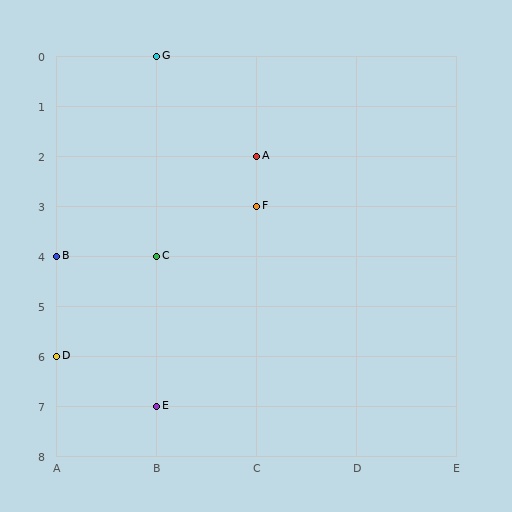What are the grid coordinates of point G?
Point G is at grid coordinates (B, 0).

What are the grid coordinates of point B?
Point B is at grid coordinates (A, 4).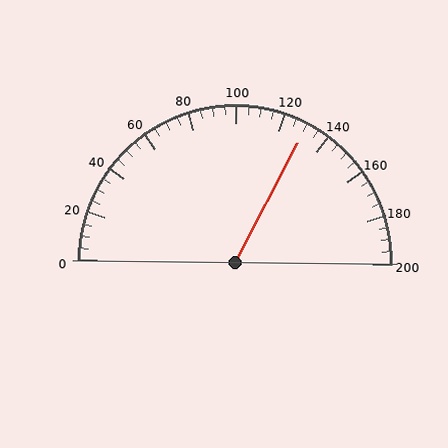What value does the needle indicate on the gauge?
The needle indicates approximately 130.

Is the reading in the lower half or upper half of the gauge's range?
The reading is in the upper half of the range (0 to 200).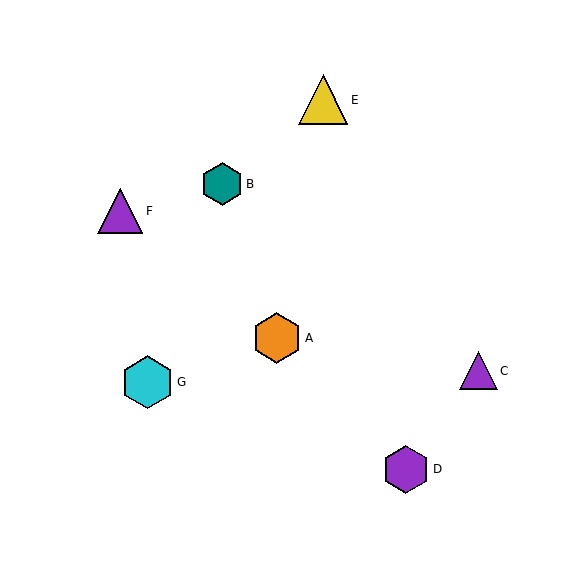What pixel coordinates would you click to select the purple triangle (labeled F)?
Click at (120, 211) to select the purple triangle F.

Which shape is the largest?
The cyan hexagon (labeled G) is the largest.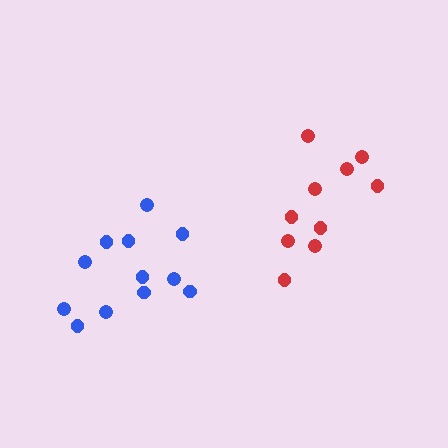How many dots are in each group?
Group 1: 12 dots, Group 2: 10 dots (22 total).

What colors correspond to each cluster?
The clusters are colored: blue, red.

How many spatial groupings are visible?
There are 2 spatial groupings.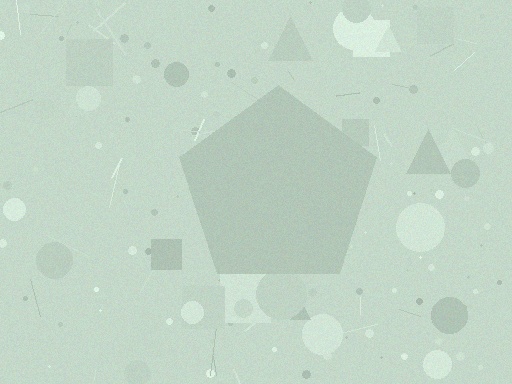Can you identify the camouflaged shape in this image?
The camouflaged shape is a pentagon.